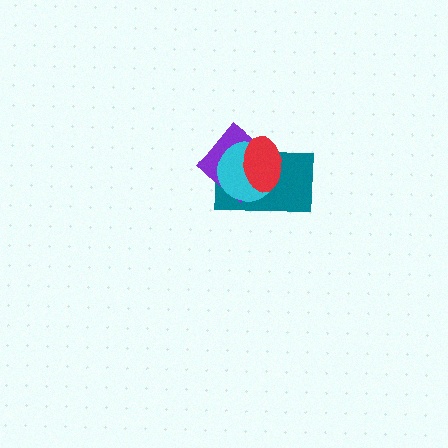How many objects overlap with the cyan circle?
3 objects overlap with the cyan circle.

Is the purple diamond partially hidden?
Yes, it is partially covered by another shape.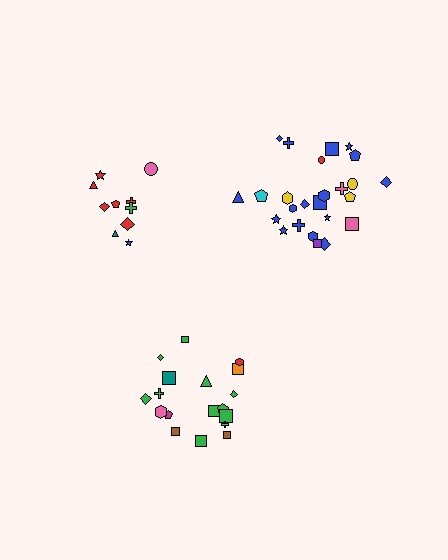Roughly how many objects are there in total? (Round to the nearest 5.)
Roughly 55 objects in total.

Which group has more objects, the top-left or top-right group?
The top-right group.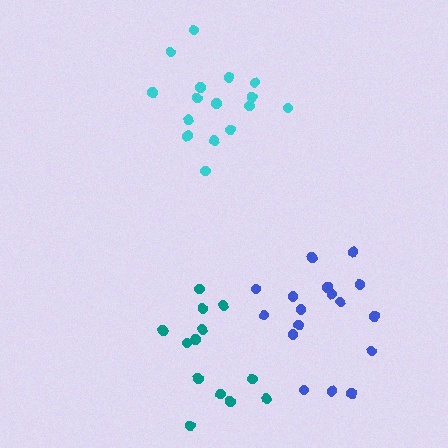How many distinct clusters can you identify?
There are 3 distinct clusters.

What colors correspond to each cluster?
The clusters are colored: cyan, teal, blue.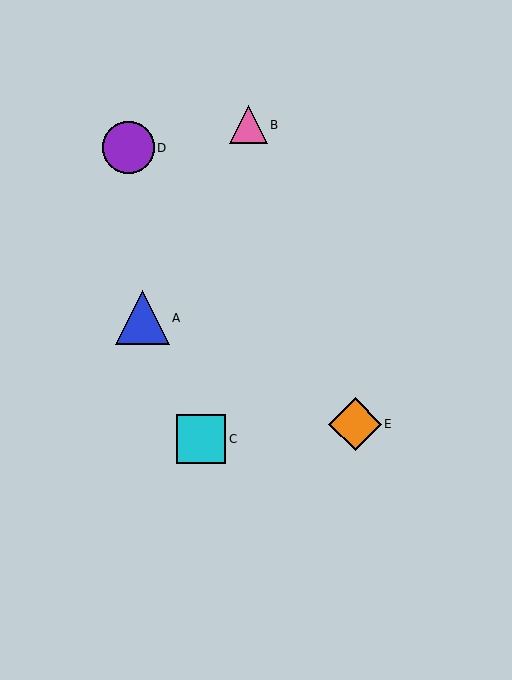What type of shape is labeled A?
Shape A is a blue triangle.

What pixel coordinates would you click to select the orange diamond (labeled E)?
Click at (355, 424) to select the orange diamond E.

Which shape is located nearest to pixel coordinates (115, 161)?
The purple circle (labeled D) at (128, 148) is nearest to that location.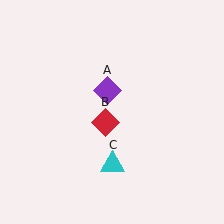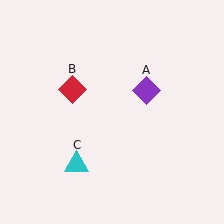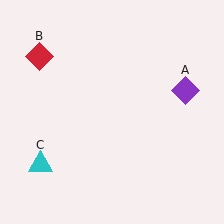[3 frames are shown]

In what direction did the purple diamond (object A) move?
The purple diamond (object A) moved right.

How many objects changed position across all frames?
3 objects changed position: purple diamond (object A), red diamond (object B), cyan triangle (object C).